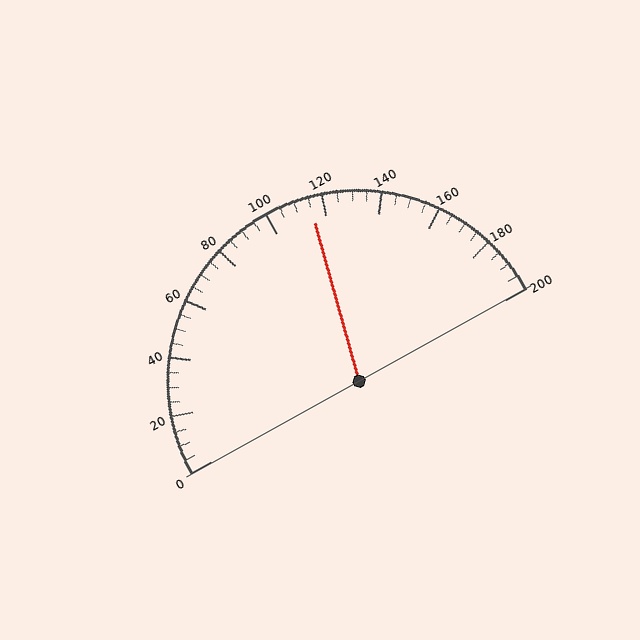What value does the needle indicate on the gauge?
The needle indicates approximately 115.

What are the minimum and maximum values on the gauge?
The gauge ranges from 0 to 200.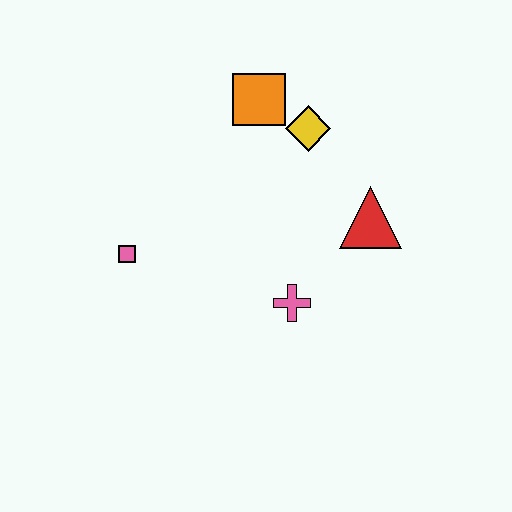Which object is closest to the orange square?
The yellow diamond is closest to the orange square.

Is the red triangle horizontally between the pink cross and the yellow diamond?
No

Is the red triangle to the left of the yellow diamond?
No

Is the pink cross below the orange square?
Yes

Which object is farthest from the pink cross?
The orange square is farthest from the pink cross.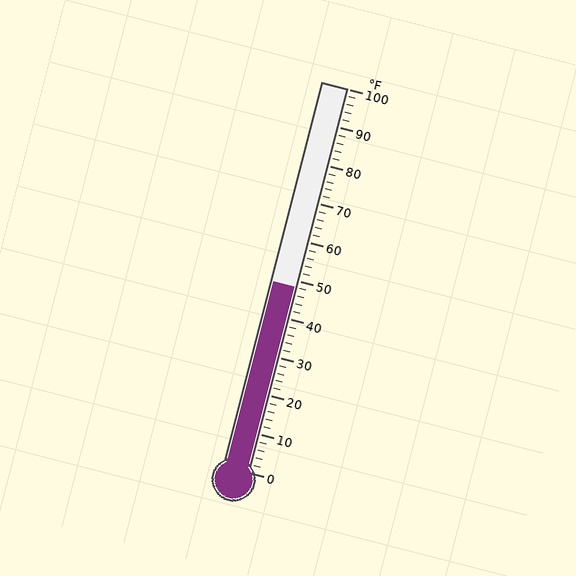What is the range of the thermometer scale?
The thermometer scale ranges from 0°F to 100°F.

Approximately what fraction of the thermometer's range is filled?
The thermometer is filled to approximately 50% of its range.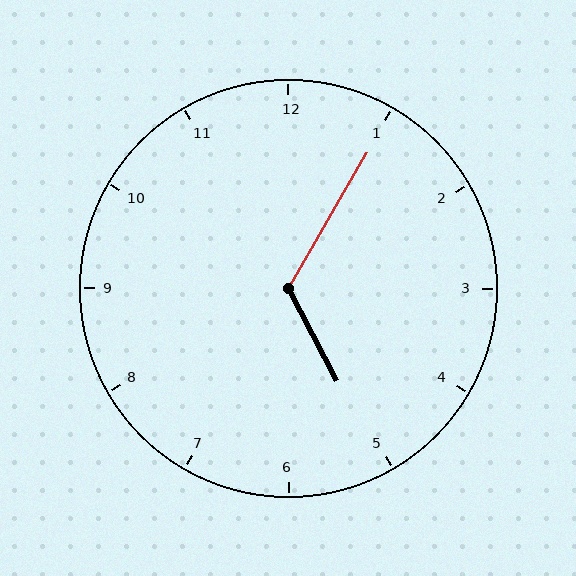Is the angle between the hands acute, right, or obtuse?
It is obtuse.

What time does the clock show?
5:05.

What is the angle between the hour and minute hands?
Approximately 122 degrees.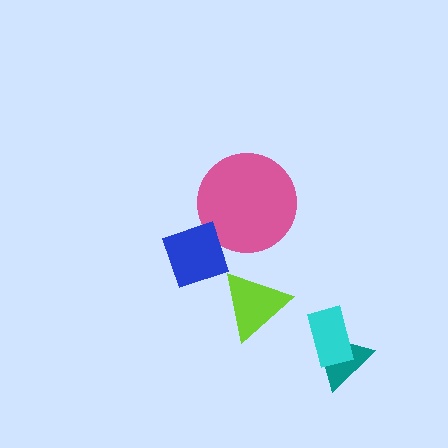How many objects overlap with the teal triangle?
1 object overlaps with the teal triangle.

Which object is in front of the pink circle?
The blue diamond is in front of the pink circle.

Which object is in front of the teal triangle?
The cyan rectangle is in front of the teal triangle.